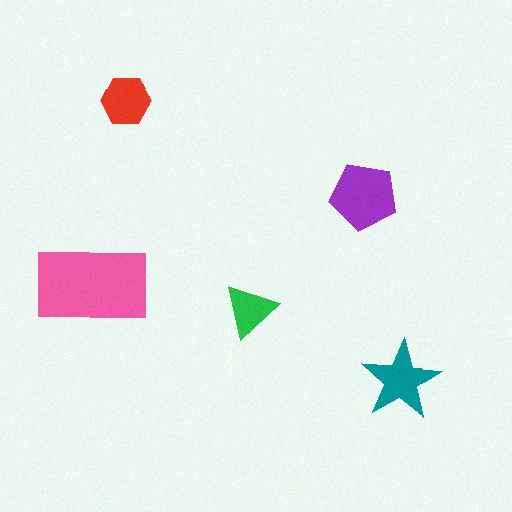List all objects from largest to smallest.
The pink rectangle, the purple pentagon, the teal star, the red hexagon, the green triangle.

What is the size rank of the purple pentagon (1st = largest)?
2nd.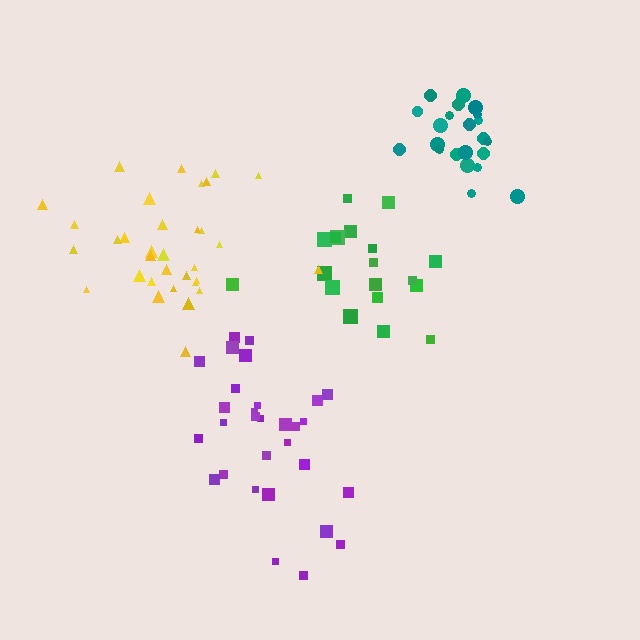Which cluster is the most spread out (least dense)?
Green.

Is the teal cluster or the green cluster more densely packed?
Teal.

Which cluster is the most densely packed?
Teal.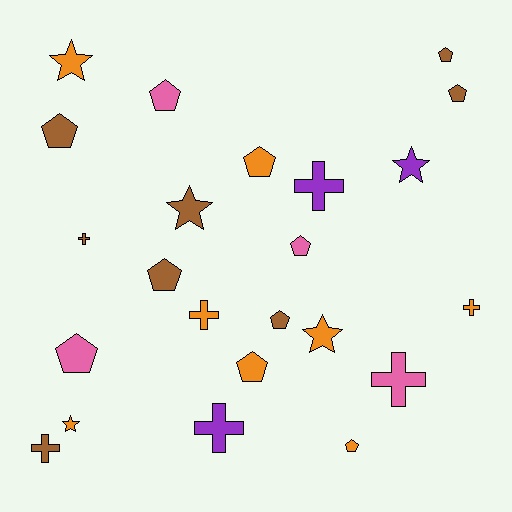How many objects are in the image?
There are 23 objects.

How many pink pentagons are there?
There are 3 pink pentagons.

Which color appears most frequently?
Brown, with 8 objects.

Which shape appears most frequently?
Pentagon, with 11 objects.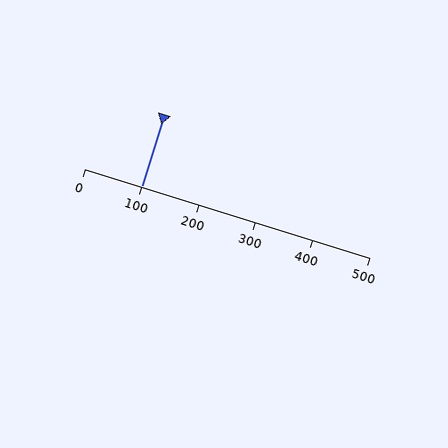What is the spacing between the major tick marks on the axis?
The major ticks are spaced 100 apart.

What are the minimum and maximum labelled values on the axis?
The axis runs from 0 to 500.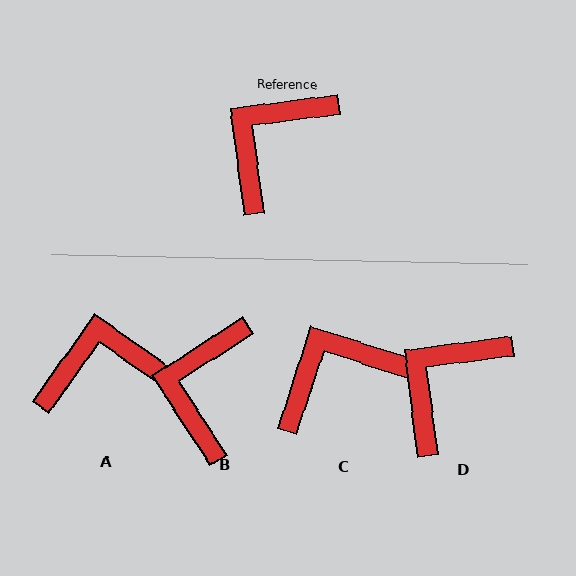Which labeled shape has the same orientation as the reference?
D.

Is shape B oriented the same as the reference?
No, it is off by about 26 degrees.